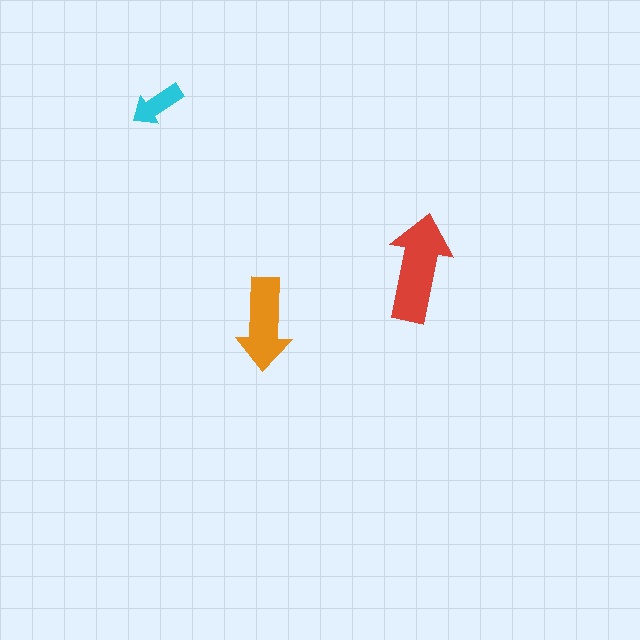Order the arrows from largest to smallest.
the red one, the orange one, the cyan one.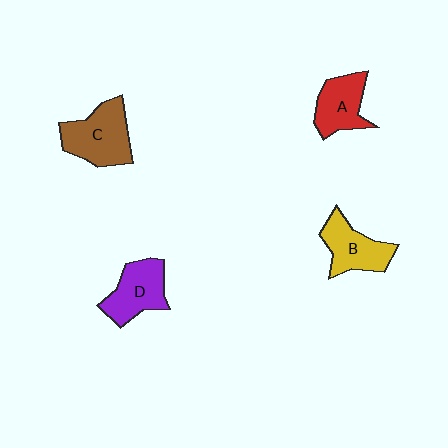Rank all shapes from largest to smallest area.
From largest to smallest: C (brown), D (purple), B (yellow), A (red).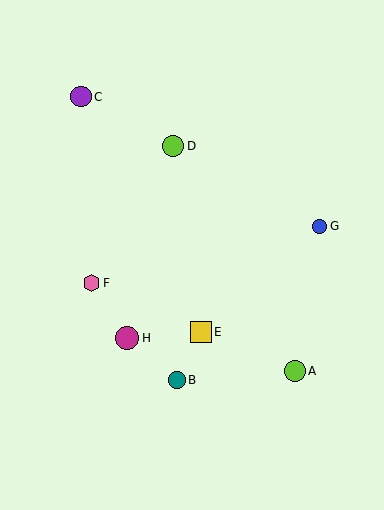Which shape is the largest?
The magenta circle (labeled H) is the largest.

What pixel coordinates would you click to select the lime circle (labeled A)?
Click at (295, 371) to select the lime circle A.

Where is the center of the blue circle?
The center of the blue circle is at (320, 226).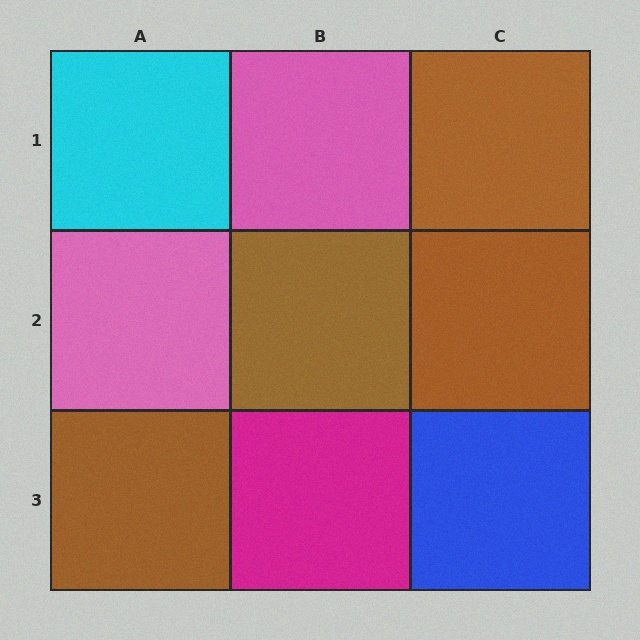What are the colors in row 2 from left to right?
Pink, brown, brown.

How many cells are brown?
4 cells are brown.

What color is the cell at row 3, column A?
Brown.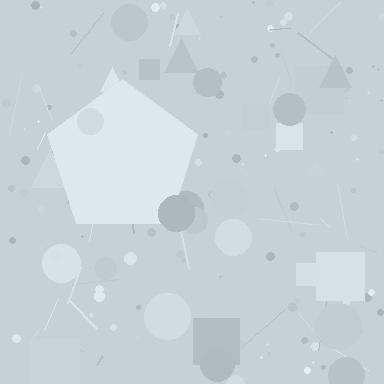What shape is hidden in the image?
A pentagon is hidden in the image.